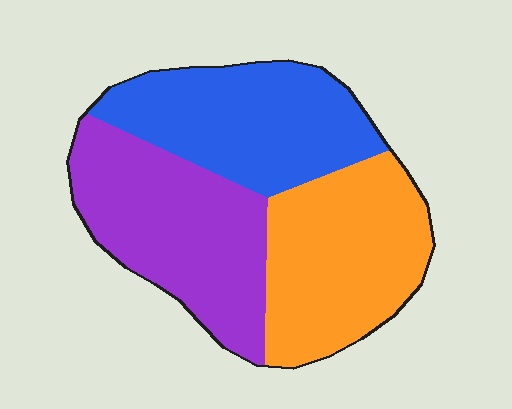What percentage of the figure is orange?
Orange covers about 35% of the figure.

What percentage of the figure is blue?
Blue covers around 30% of the figure.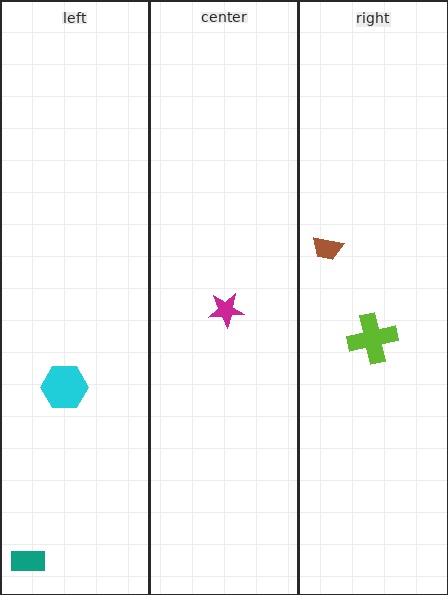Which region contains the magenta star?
The center region.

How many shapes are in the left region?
2.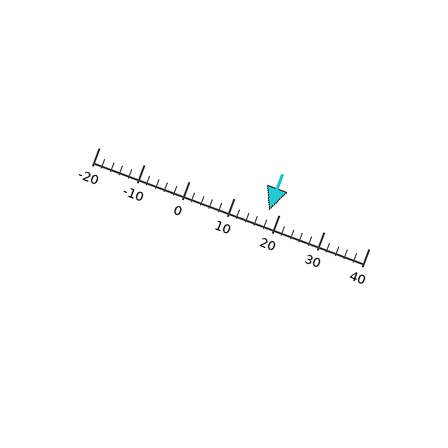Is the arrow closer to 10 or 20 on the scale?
The arrow is closer to 20.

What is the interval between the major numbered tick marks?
The major tick marks are spaced 10 units apart.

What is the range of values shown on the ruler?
The ruler shows values from -20 to 40.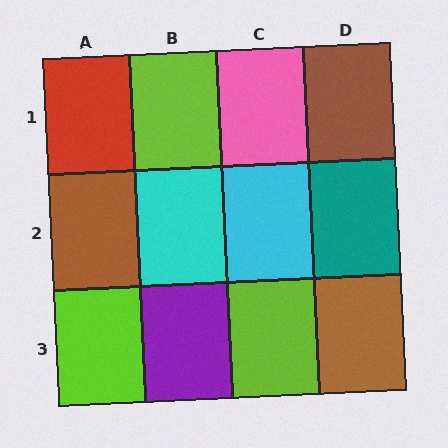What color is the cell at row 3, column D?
Brown.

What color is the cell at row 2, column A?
Brown.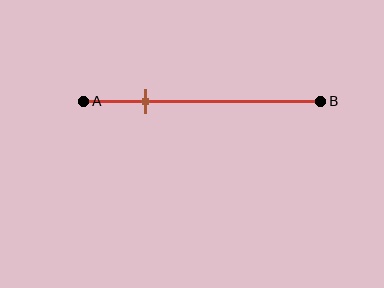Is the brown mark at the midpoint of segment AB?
No, the mark is at about 25% from A, not at the 50% midpoint.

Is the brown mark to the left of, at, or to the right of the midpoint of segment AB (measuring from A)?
The brown mark is to the left of the midpoint of segment AB.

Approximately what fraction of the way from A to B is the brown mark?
The brown mark is approximately 25% of the way from A to B.